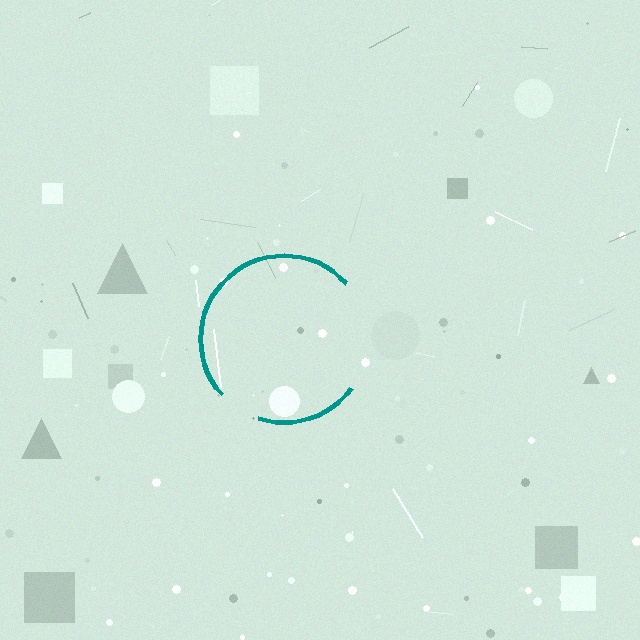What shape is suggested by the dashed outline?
The dashed outline suggests a circle.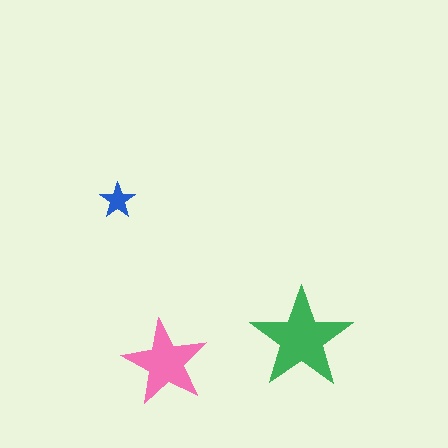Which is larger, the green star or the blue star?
The green one.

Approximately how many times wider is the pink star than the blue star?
About 2.5 times wider.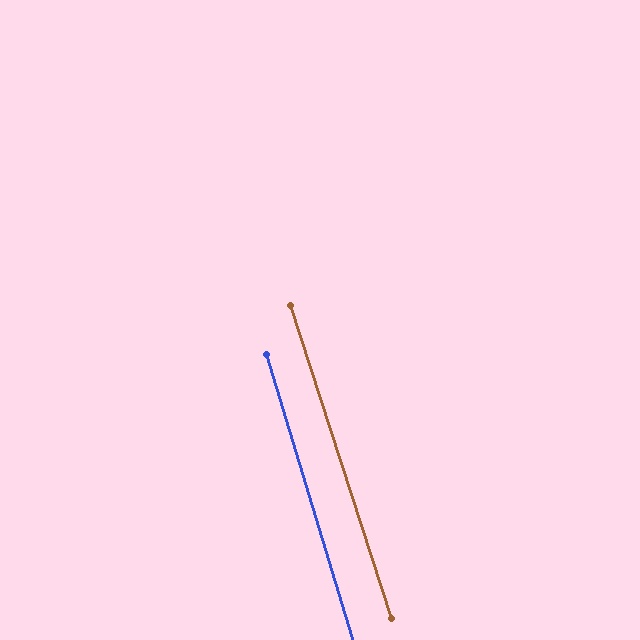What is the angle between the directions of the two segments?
Approximately 1 degree.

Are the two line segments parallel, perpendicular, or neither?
Parallel — their directions differ by only 1.1°.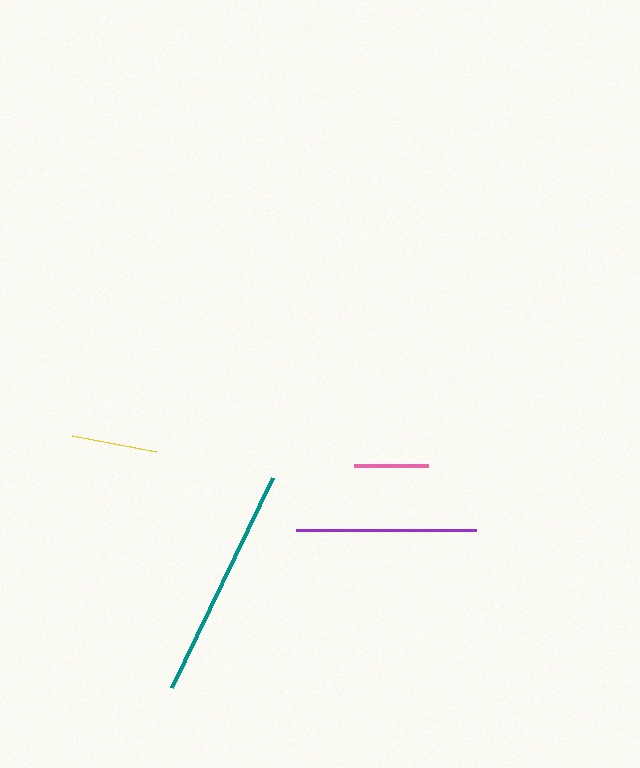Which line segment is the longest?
The teal line is the longest at approximately 233 pixels.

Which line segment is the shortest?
The pink line is the shortest at approximately 74 pixels.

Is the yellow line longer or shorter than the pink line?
The yellow line is longer than the pink line.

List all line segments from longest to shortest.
From longest to shortest: teal, purple, yellow, pink.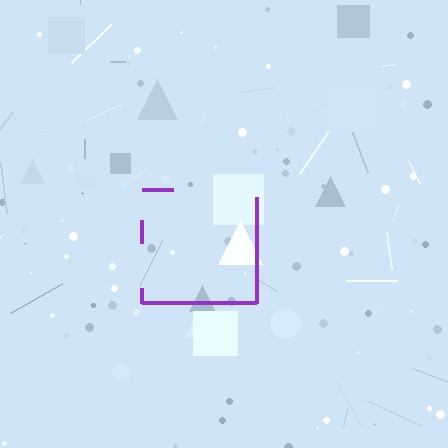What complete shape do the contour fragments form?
The contour fragments form a square.